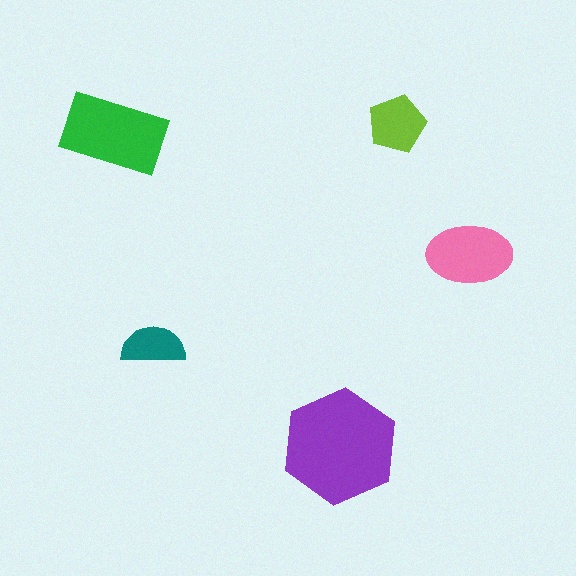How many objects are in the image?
There are 5 objects in the image.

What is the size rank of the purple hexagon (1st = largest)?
1st.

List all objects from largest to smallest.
The purple hexagon, the green rectangle, the pink ellipse, the lime pentagon, the teal semicircle.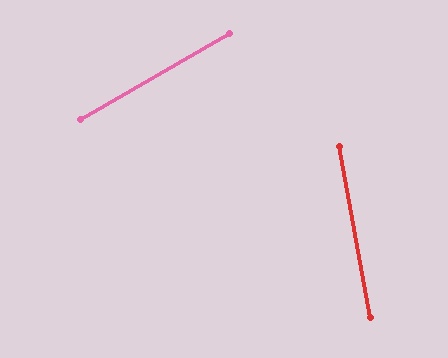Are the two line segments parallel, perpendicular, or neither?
Neither parallel nor perpendicular — they differ by about 70°.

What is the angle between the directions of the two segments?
Approximately 70 degrees.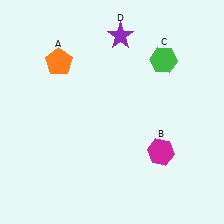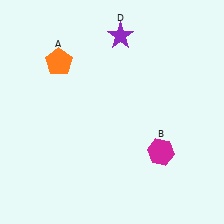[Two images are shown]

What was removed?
The green hexagon (C) was removed in Image 2.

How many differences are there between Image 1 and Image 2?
There is 1 difference between the two images.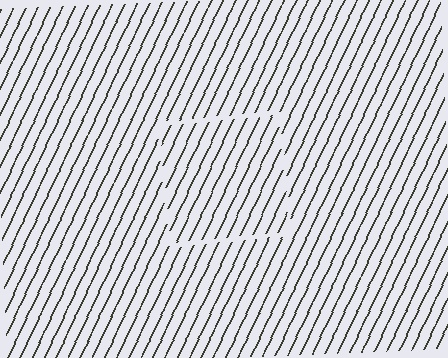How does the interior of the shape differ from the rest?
The interior of the shape contains the same grating, shifted by half a period — the contour is defined by the phase discontinuity where line-ends from the inner and outer gratings abut.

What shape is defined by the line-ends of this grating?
An illusory square. The interior of the shape contains the same grating, shifted by half a period — the contour is defined by the phase discontinuity where line-ends from the inner and outer gratings abut.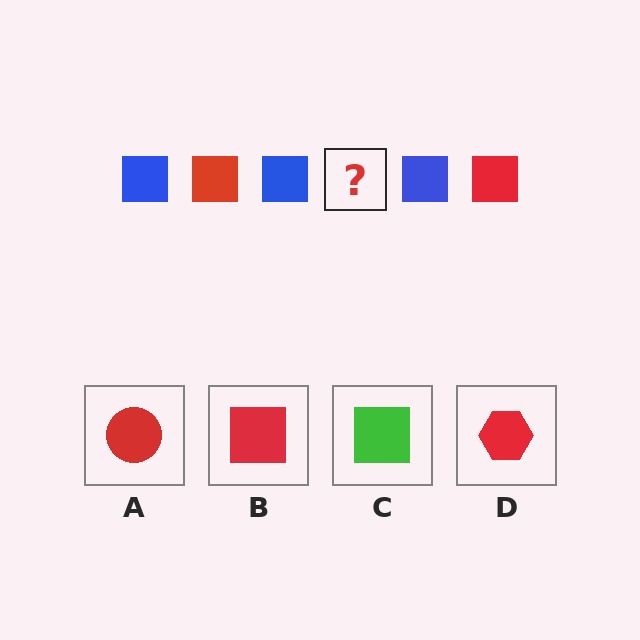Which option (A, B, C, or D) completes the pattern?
B.